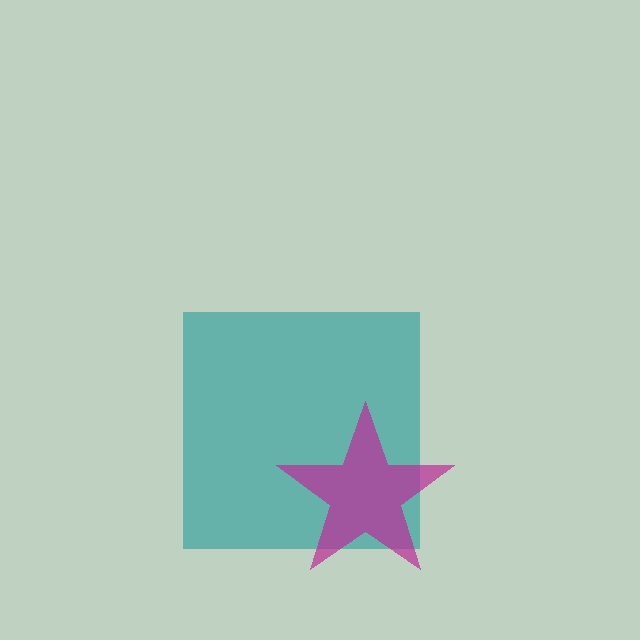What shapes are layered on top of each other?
The layered shapes are: a teal square, a magenta star.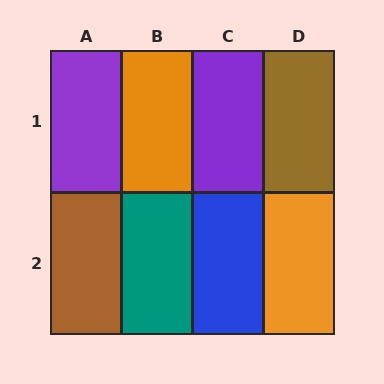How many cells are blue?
1 cell is blue.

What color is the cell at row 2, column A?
Brown.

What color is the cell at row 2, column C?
Blue.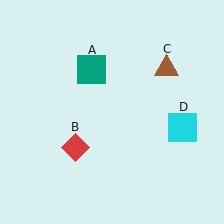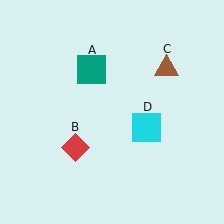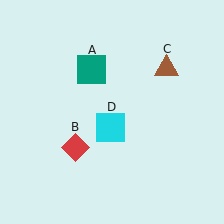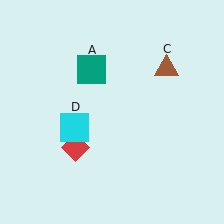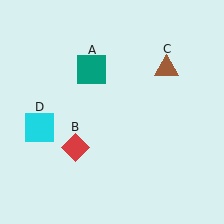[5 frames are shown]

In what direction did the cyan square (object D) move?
The cyan square (object D) moved left.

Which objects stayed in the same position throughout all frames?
Teal square (object A) and red diamond (object B) and brown triangle (object C) remained stationary.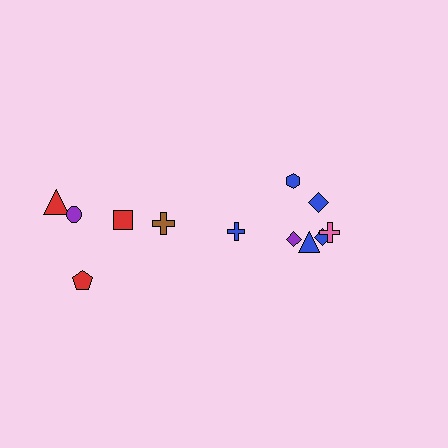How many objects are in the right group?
There are 7 objects.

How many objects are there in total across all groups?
There are 12 objects.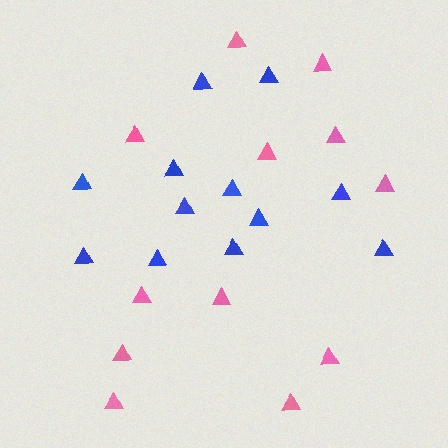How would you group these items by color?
There are 2 groups: one group of pink triangles (12) and one group of blue triangles (12).